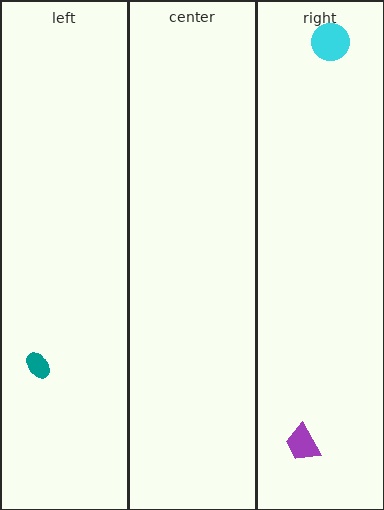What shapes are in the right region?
The purple trapezoid, the cyan circle.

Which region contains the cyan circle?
The right region.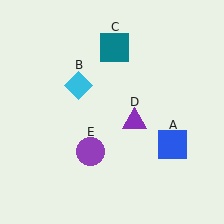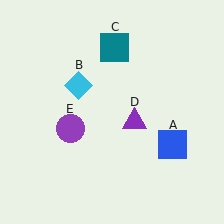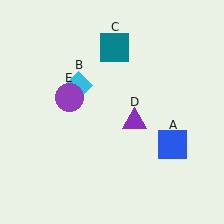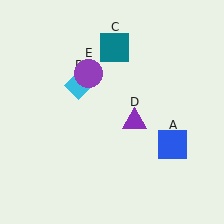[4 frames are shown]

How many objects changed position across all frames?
1 object changed position: purple circle (object E).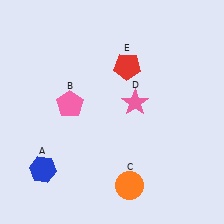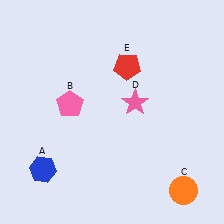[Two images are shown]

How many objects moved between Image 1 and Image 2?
1 object moved between the two images.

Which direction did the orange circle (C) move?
The orange circle (C) moved right.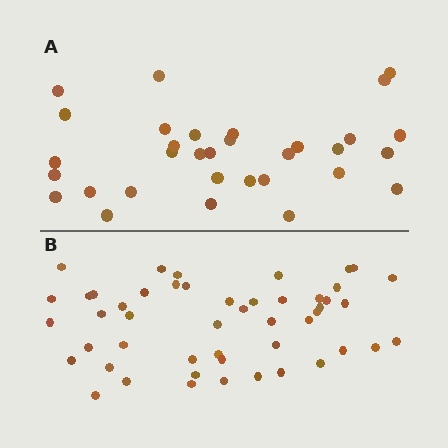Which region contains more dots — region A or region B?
Region B (the bottom region) has more dots.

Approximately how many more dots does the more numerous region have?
Region B has approximately 15 more dots than region A.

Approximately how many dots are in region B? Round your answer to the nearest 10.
About 50 dots. (The exact count is 49, which rounds to 50.)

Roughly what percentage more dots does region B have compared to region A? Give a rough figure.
About 55% more.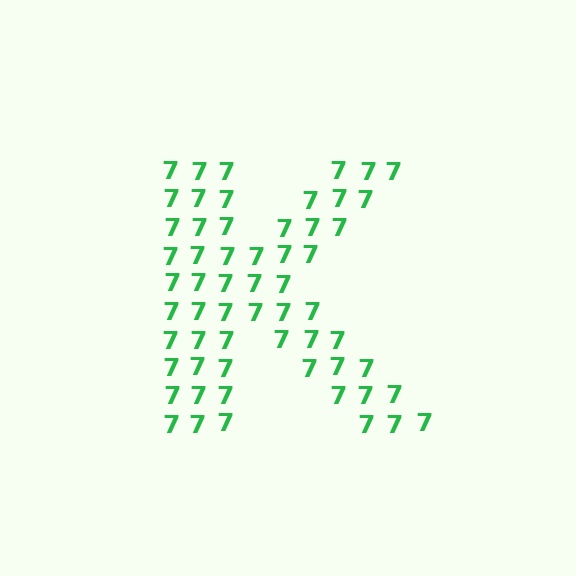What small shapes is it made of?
It is made of small digit 7's.